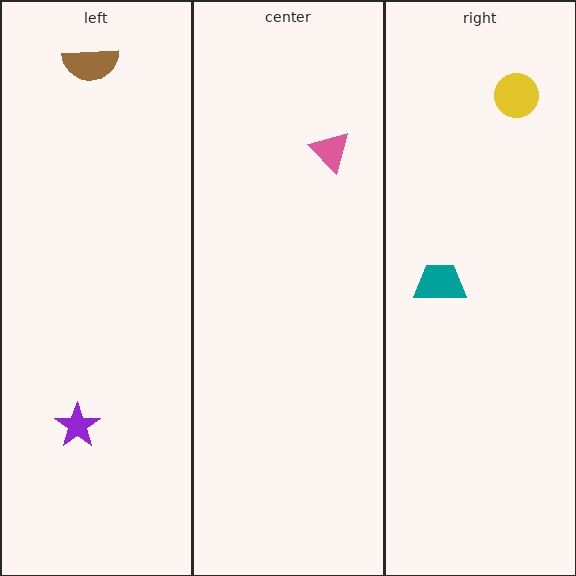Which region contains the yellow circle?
The right region.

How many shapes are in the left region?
2.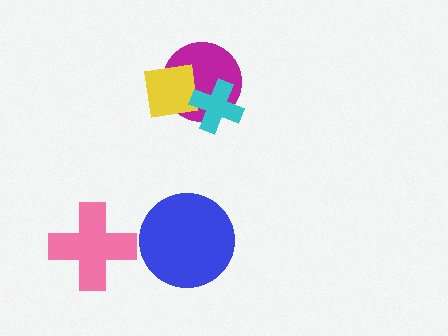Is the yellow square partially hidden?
Yes, it is partially covered by another shape.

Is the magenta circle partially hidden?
Yes, it is partially covered by another shape.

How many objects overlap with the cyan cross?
2 objects overlap with the cyan cross.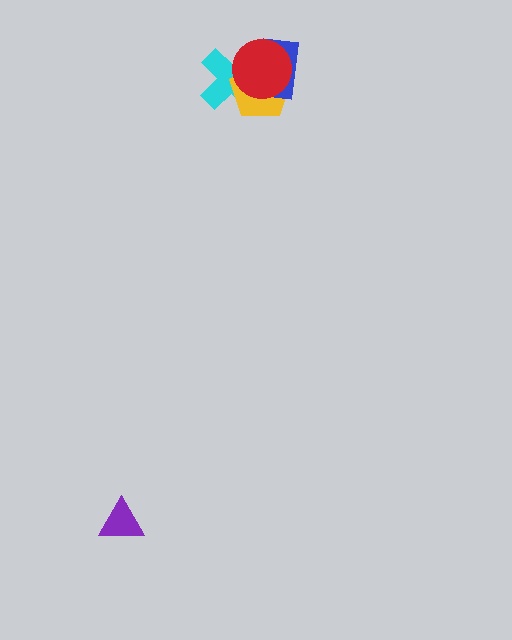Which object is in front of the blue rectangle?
The red circle is in front of the blue rectangle.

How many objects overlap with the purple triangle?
0 objects overlap with the purple triangle.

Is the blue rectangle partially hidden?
Yes, it is partially covered by another shape.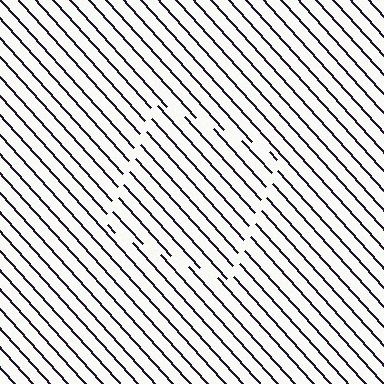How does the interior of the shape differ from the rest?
The interior of the shape contains the same grating, shifted by half a period — the contour is defined by the phase discontinuity where line-ends from the inner and outer gratings abut.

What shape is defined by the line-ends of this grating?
An illusory square. The interior of the shape contains the same grating, shifted by half a period — the contour is defined by the phase discontinuity where line-ends from the inner and outer gratings abut.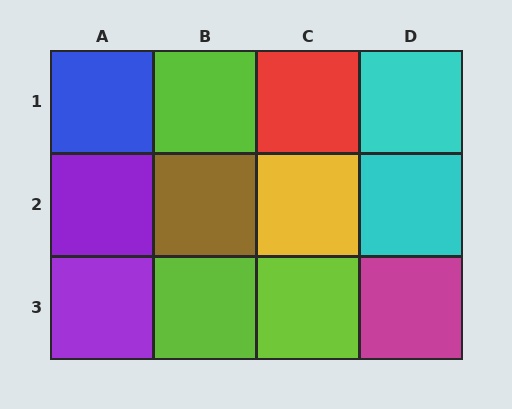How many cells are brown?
1 cell is brown.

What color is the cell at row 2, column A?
Purple.